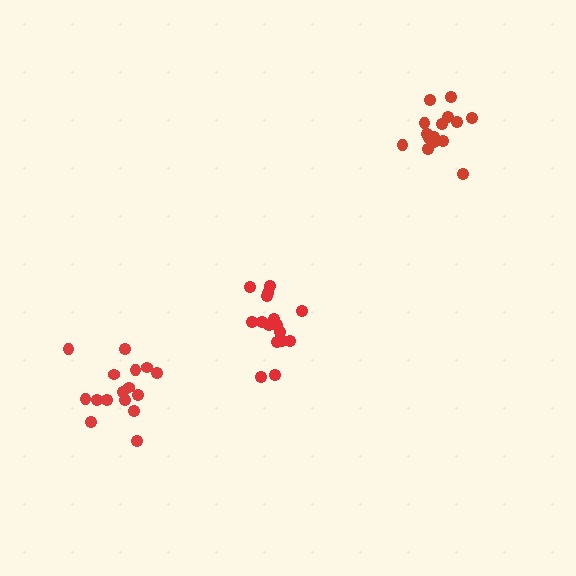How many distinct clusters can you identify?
There are 3 distinct clusters.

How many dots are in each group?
Group 1: 15 dots, Group 2: 16 dots, Group 3: 16 dots (47 total).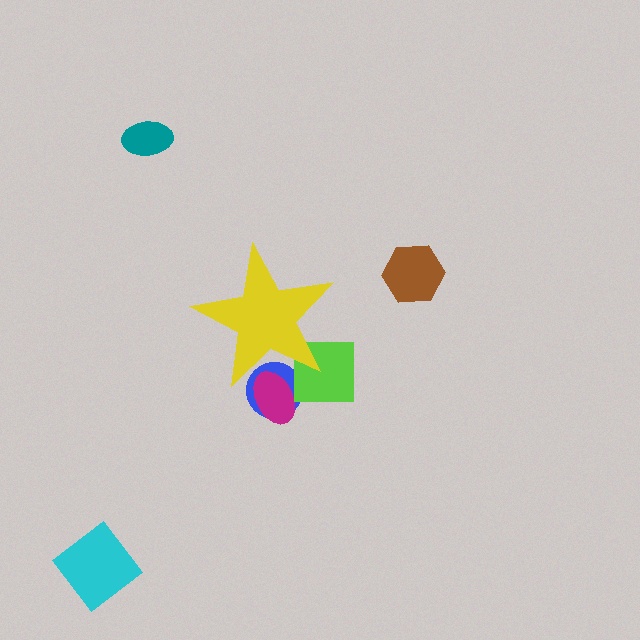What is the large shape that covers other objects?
A yellow star.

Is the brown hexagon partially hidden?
No, the brown hexagon is fully visible.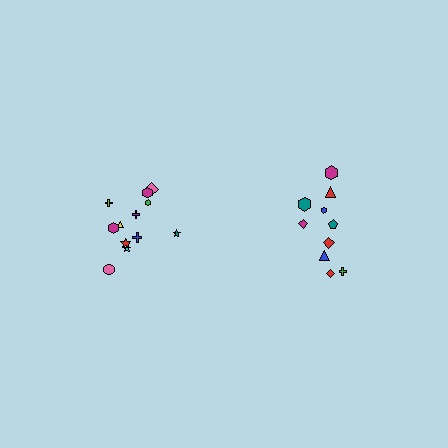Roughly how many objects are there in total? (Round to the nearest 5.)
Roughly 20 objects in total.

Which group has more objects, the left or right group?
The left group.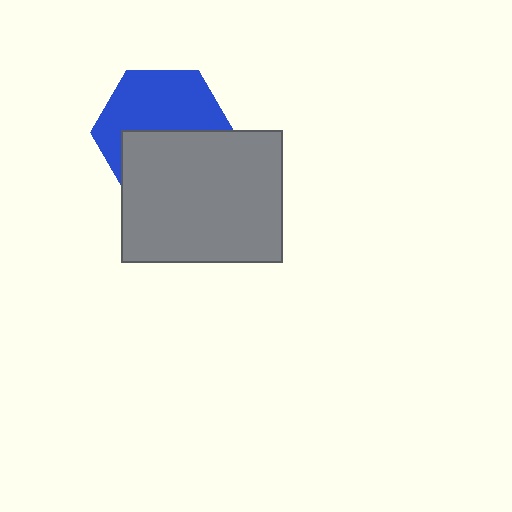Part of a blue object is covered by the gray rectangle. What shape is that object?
It is a hexagon.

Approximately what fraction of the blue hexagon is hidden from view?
Roughly 46% of the blue hexagon is hidden behind the gray rectangle.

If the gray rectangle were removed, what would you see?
You would see the complete blue hexagon.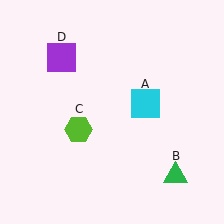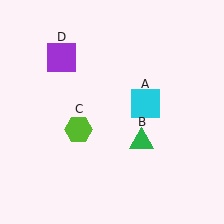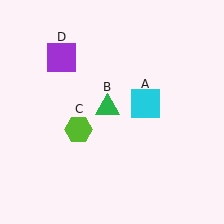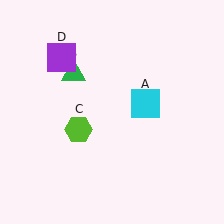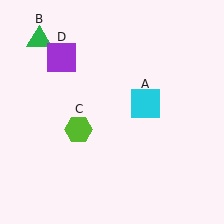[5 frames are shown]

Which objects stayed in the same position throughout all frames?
Cyan square (object A) and lime hexagon (object C) and purple square (object D) remained stationary.